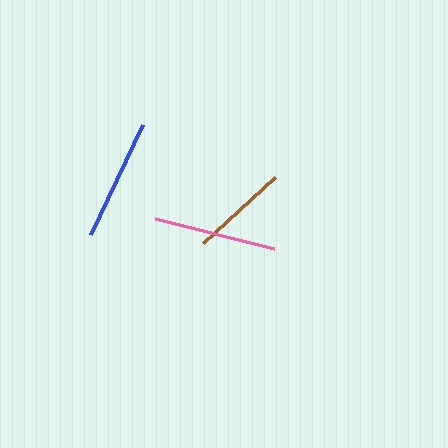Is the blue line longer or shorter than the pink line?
The pink line is longer than the blue line.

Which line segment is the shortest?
The brown line is the shortest at approximately 98 pixels.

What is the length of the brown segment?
The brown segment is approximately 98 pixels long.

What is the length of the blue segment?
The blue segment is approximately 122 pixels long.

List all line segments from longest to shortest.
From longest to shortest: pink, blue, brown.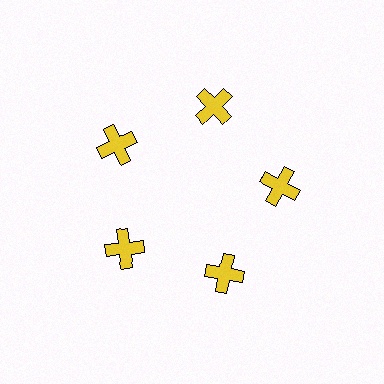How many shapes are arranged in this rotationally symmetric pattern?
There are 5 shapes, arranged in 5 groups of 1.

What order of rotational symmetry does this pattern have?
This pattern has 5-fold rotational symmetry.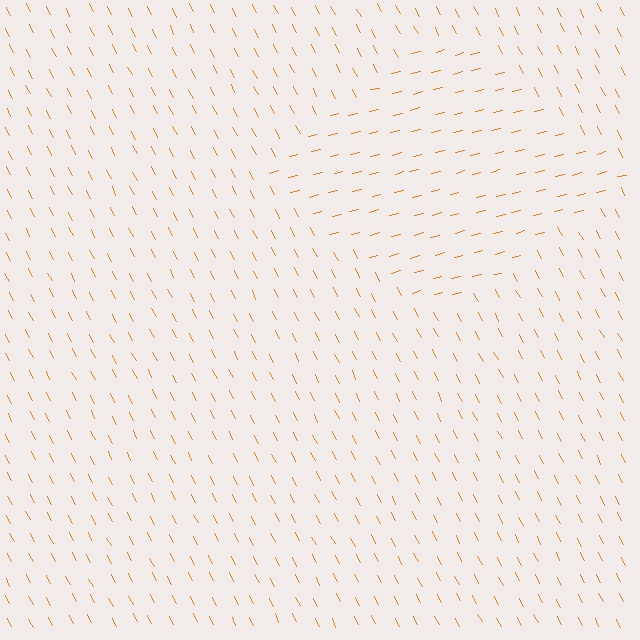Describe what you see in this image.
The image is filled with small orange line segments. A diamond region in the image has lines oriented differently from the surrounding lines, creating a visible texture boundary.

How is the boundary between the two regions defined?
The boundary is defined purely by a change in line orientation (approximately 77 degrees difference). All lines are the same color and thickness.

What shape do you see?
I see a diamond.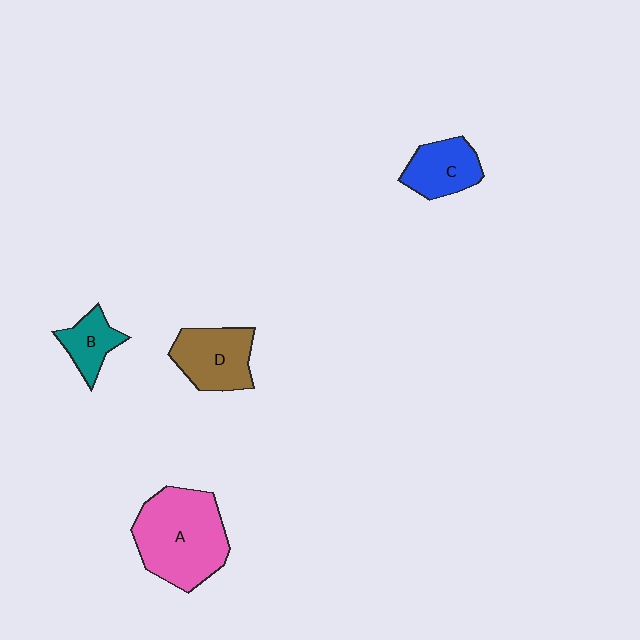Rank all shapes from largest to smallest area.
From largest to smallest: A (pink), D (brown), C (blue), B (teal).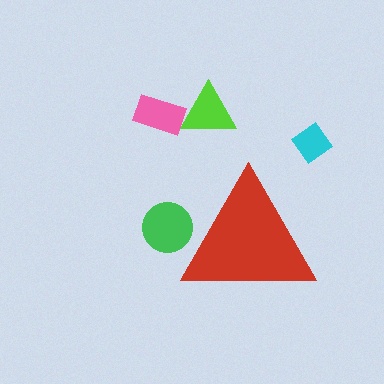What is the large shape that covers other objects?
A red triangle.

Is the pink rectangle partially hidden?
No, the pink rectangle is fully visible.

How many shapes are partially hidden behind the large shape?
1 shape is partially hidden.